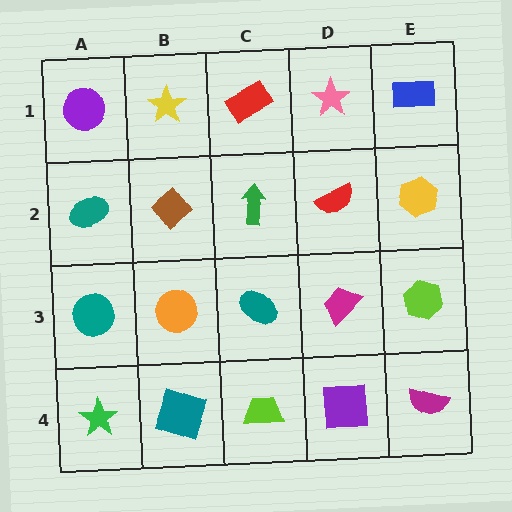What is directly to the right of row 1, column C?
A pink star.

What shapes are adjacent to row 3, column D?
A red semicircle (row 2, column D), a purple square (row 4, column D), a teal ellipse (row 3, column C), a lime hexagon (row 3, column E).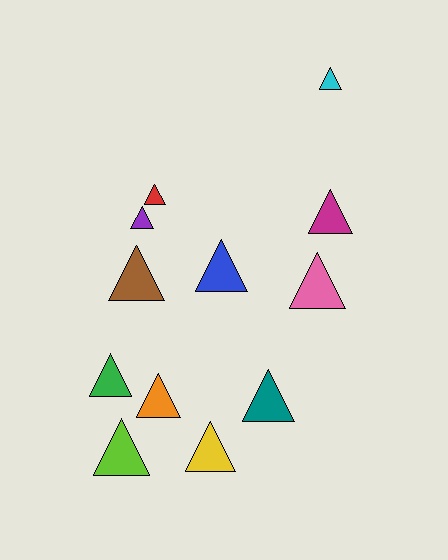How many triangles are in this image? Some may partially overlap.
There are 12 triangles.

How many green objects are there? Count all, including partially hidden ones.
There is 1 green object.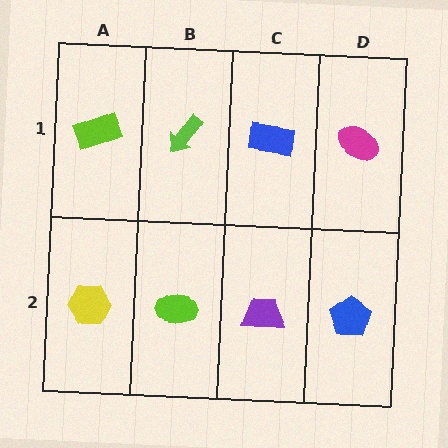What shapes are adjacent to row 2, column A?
A lime rectangle (row 1, column A), a lime ellipse (row 2, column B).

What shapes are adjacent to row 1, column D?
A blue pentagon (row 2, column D), a blue rectangle (row 1, column C).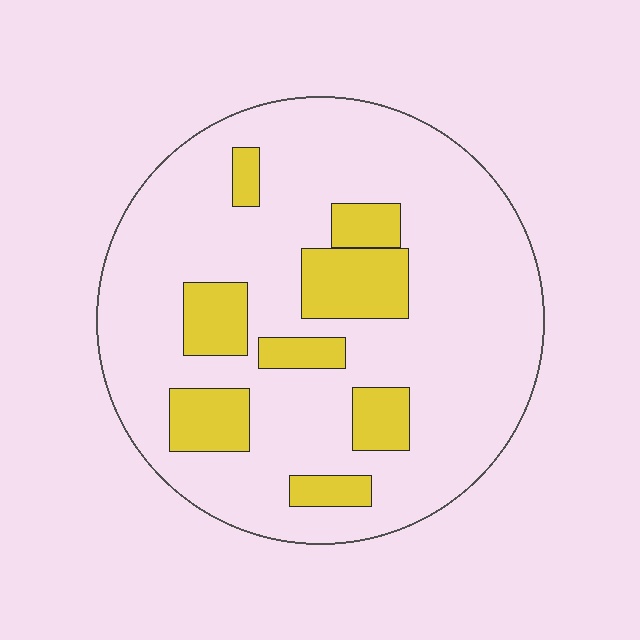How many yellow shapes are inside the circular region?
8.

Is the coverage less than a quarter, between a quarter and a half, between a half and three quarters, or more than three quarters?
Less than a quarter.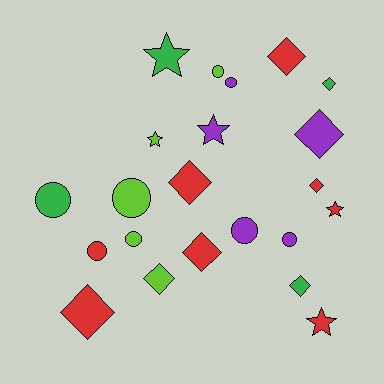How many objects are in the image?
There are 22 objects.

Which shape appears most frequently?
Diamond, with 9 objects.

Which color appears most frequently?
Red, with 8 objects.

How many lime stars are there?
There is 1 lime star.